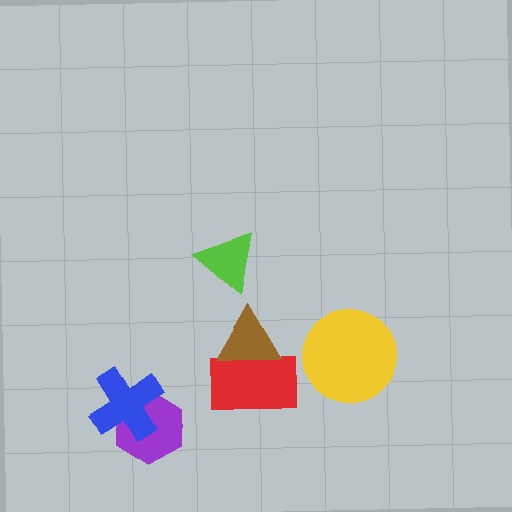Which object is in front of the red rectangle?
The brown triangle is in front of the red rectangle.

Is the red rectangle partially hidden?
Yes, it is partially covered by another shape.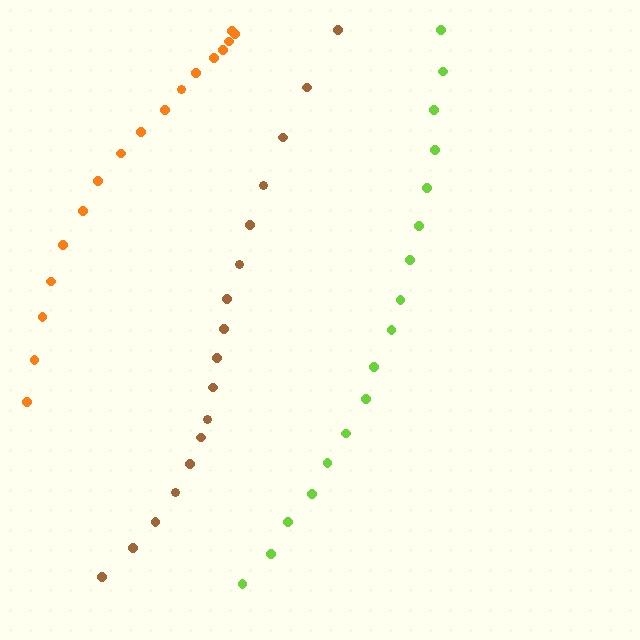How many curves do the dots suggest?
There are 3 distinct paths.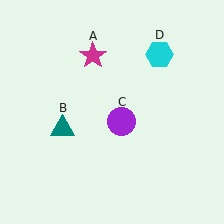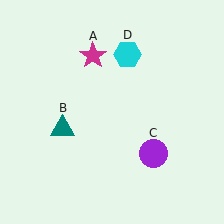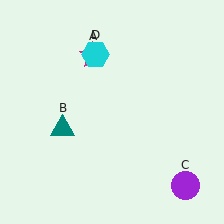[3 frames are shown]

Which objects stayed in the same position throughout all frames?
Magenta star (object A) and teal triangle (object B) remained stationary.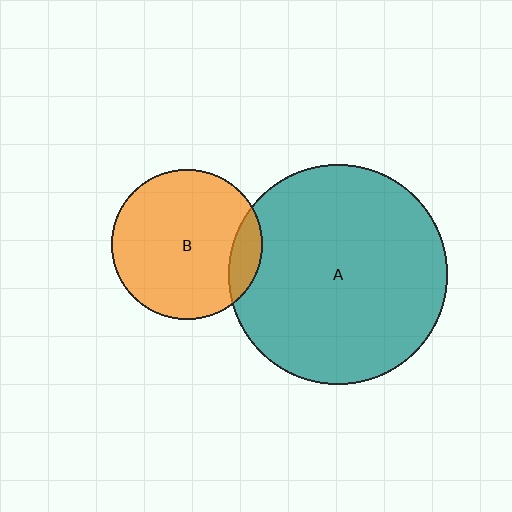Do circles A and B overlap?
Yes.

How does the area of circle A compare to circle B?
Approximately 2.1 times.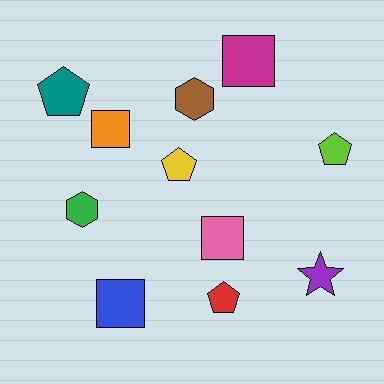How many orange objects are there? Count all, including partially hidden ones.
There is 1 orange object.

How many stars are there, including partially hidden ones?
There is 1 star.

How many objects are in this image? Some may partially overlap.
There are 11 objects.